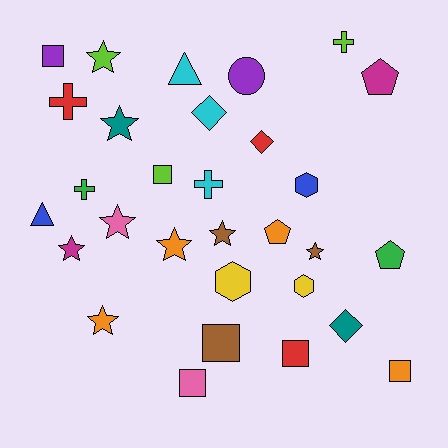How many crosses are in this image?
There are 4 crosses.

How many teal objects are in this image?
There are 2 teal objects.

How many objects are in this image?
There are 30 objects.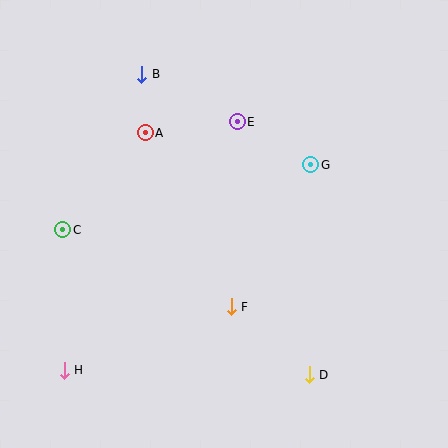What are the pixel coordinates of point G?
Point G is at (311, 165).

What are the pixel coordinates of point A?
Point A is at (145, 133).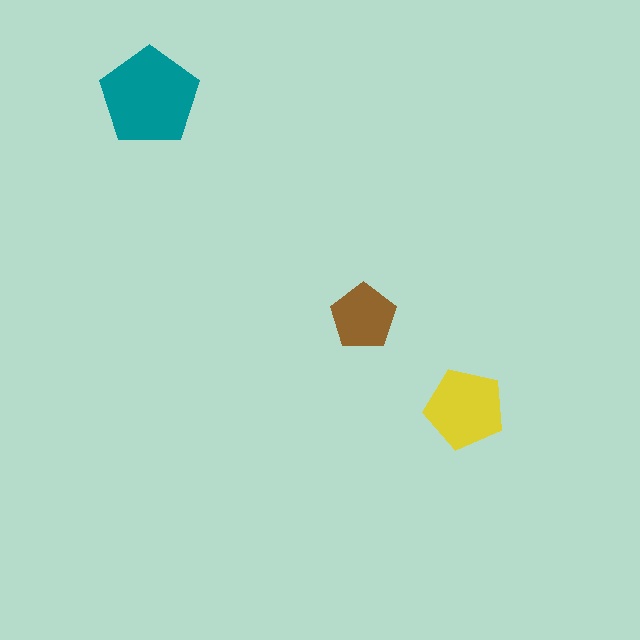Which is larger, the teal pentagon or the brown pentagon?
The teal one.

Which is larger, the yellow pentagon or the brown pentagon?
The yellow one.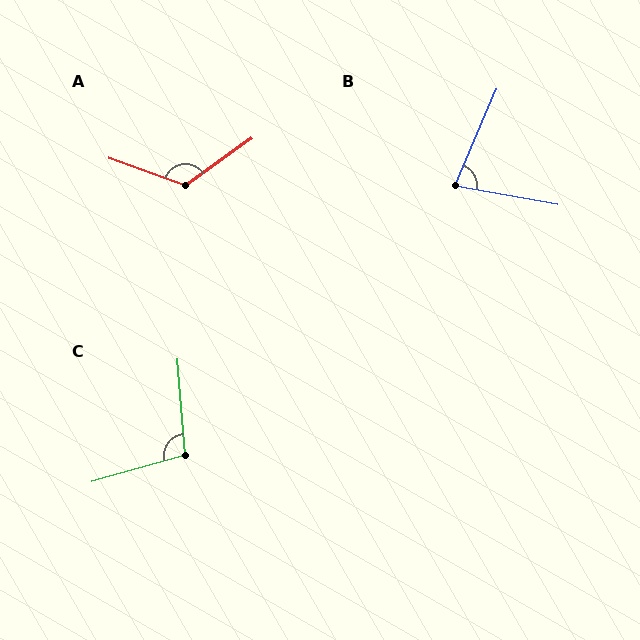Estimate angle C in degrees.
Approximately 101 degrees.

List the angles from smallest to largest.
B (77°), C (101°), A (125°).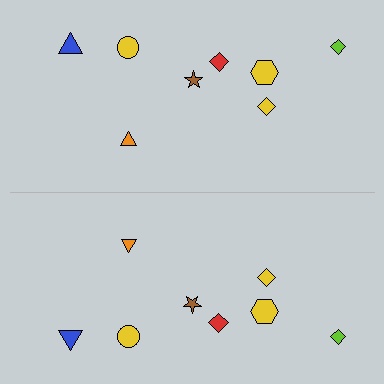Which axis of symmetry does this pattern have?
The pattern has a horizontal axis of symmetry running through the center of the image.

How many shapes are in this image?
There are 16 shapes in this image.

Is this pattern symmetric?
Yes, this pattern has bilateral (reflection) symmetry.